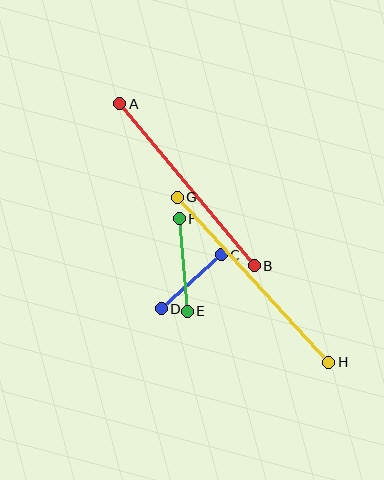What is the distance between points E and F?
The distance is approximately 93 pixels.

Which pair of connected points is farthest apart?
Points G and H are farthest apart.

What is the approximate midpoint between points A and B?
The midpoint is at approximately (187, 185) pixels.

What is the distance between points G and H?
The distance is approximately 224 pixels.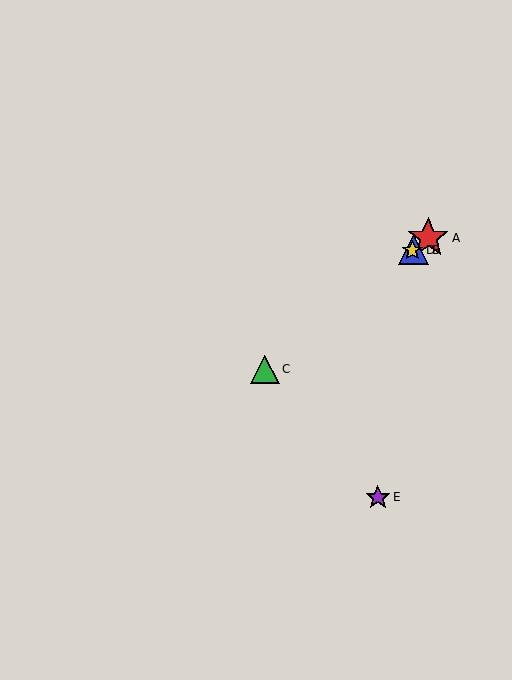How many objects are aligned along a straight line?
4 objects (A, B, C, D) are aligned along a straight line.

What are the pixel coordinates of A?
Object A is at (428, 238).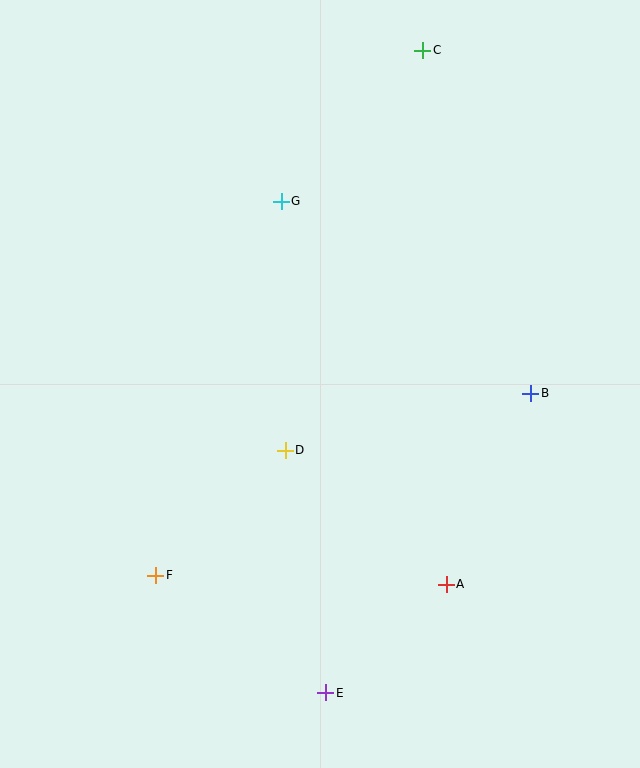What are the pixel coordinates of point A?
Point A is at (446, 584).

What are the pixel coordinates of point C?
Point C is at (423, 50).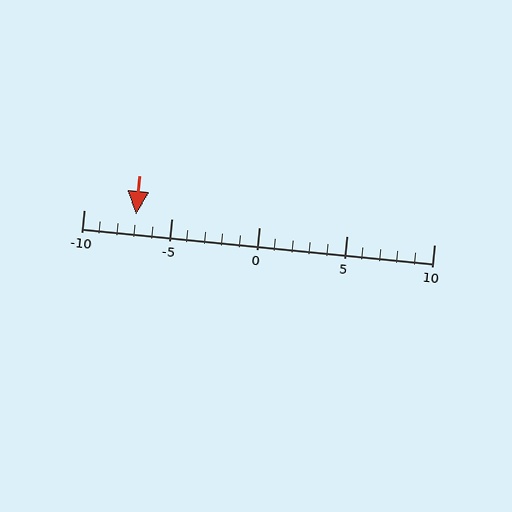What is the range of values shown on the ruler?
The ruler shows values from -10 to 10.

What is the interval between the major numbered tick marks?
The major tick marks are spaced 5 units apart.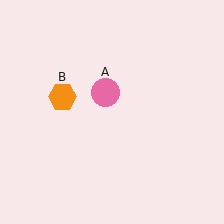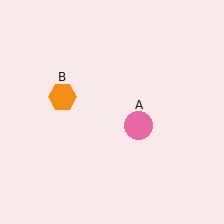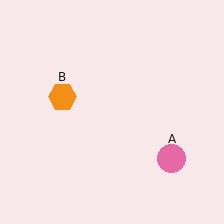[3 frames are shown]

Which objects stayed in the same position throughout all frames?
Orange hexagon (object B) remained stationary.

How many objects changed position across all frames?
1 object changed position: pink circle (object A).